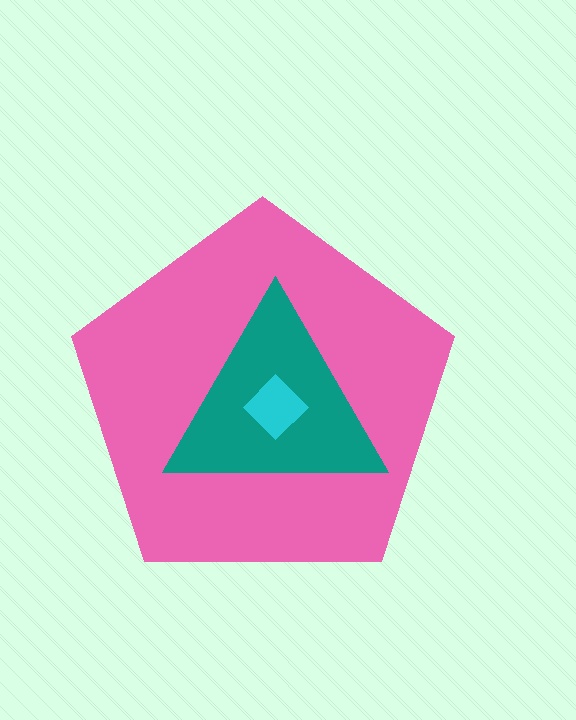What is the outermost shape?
The pink pentagon.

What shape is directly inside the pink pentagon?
The teal triangle.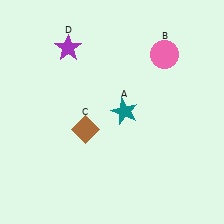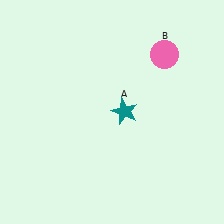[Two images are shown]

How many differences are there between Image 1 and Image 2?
There are 2 differences between the two images.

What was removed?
The brown diamond (C), the purple star (D) were removed in Image 2.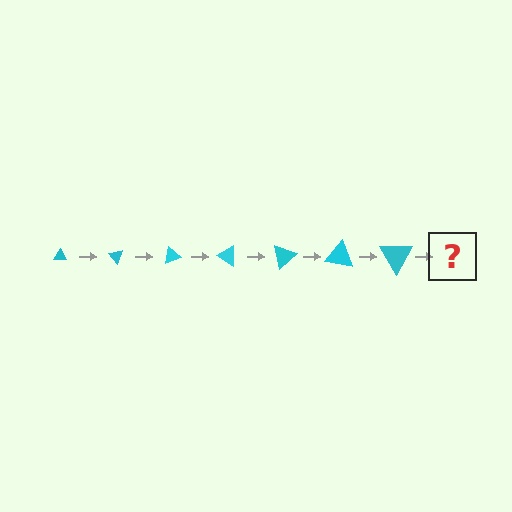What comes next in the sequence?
The next element should be a triangle, larger than the previous one and rotated 350 degrees from the start.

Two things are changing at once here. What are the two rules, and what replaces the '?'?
The two rules are that the triangle grows larger each step and it rotates 50 degrees each step. The '?' should be a triangle, larger than the previous one and rotated 350 degrees from the start.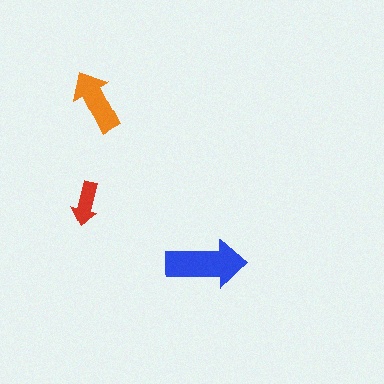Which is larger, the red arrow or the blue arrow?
The blue one.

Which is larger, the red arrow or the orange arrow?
The orange one.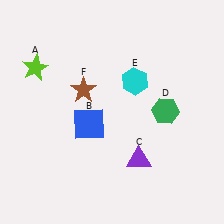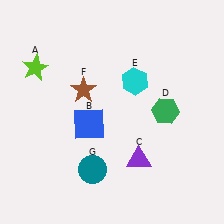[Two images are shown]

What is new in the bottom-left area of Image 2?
A teal circle (G) was added in the bottom-left area of Image 2.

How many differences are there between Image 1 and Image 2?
There is 1 difference between the two images.